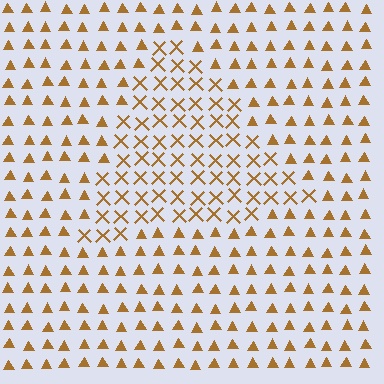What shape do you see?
I see a triangle.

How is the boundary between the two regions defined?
The boundary is defined by a change in element shape: X marks inside vs. triangles outside. All elements share the same color and spacing.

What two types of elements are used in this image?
The image uses X marks inside the triangle region and triangles outside it.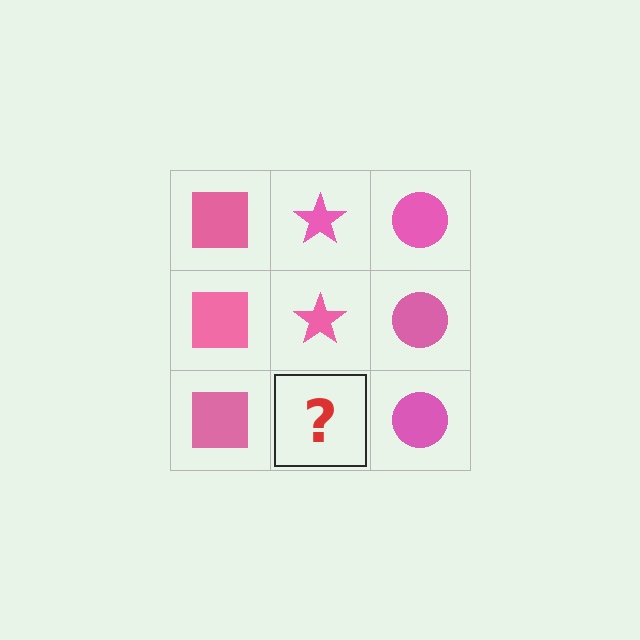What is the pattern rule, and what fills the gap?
The rule is that each column has a consistent shape. The gap should be filled with a pink star.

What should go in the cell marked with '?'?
The missing cell should contain a pink star.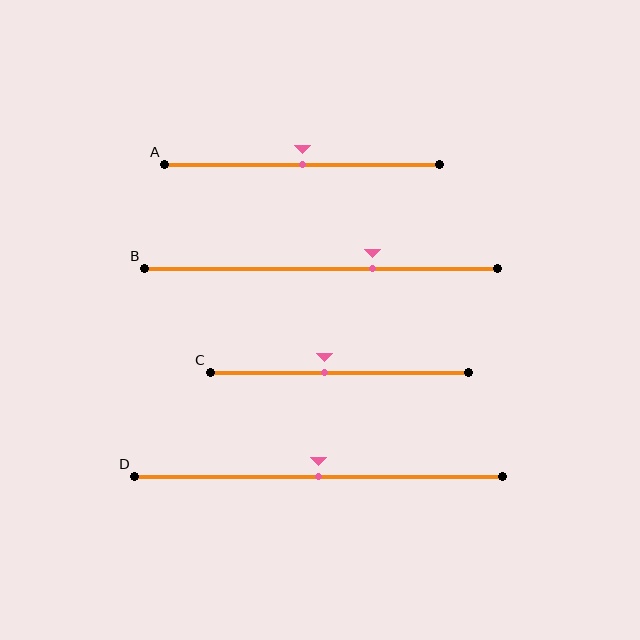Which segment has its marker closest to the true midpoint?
Segment A has its marker closest to the true midpoint.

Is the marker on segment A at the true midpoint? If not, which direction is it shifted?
Yes, the marker on segment A is at the true midpoint.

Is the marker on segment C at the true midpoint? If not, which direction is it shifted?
No, the marker on segment C is shifted to the left by about 6% of the segment length.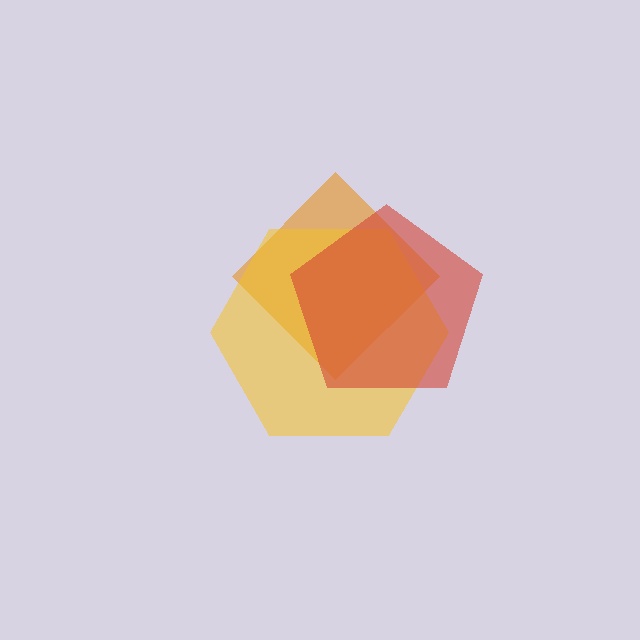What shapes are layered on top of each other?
The layered shapes are: an orange diamond, a yellow hexagon, a red pentagon.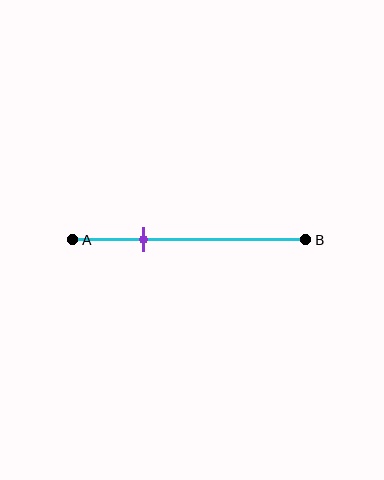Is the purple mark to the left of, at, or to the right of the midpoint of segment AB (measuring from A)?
The purple mark is to the left of the midpoint of segment AB.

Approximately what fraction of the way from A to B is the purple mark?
The purple mark is approximately 30% of the way from A to B.